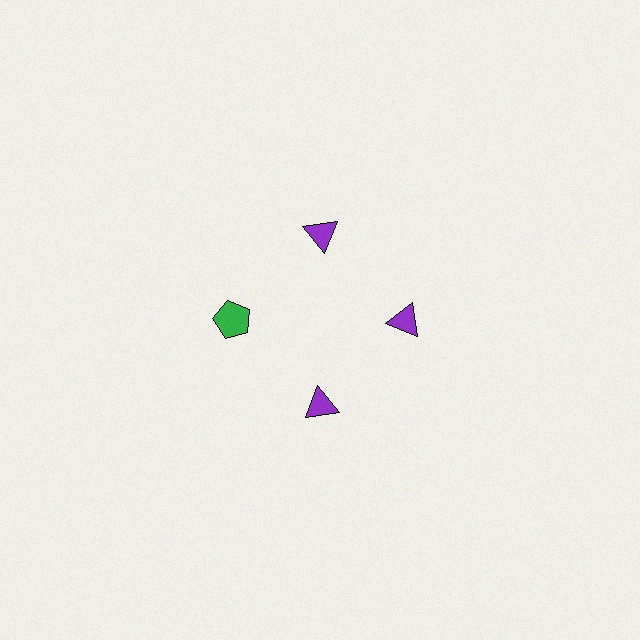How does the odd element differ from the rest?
It differs in both color (green instead of purple) and shape (pentagon instead of triangle).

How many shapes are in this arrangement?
There are 4 shapes arranged in a ring pattern.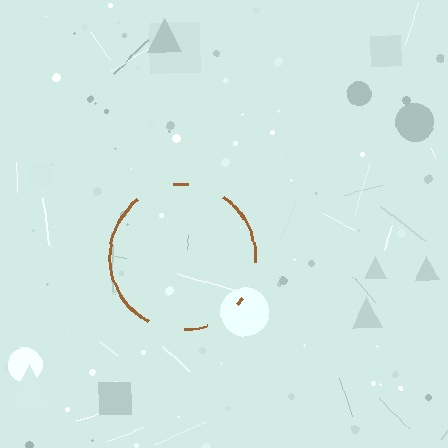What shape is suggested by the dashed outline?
The dashed outline suggests a circle.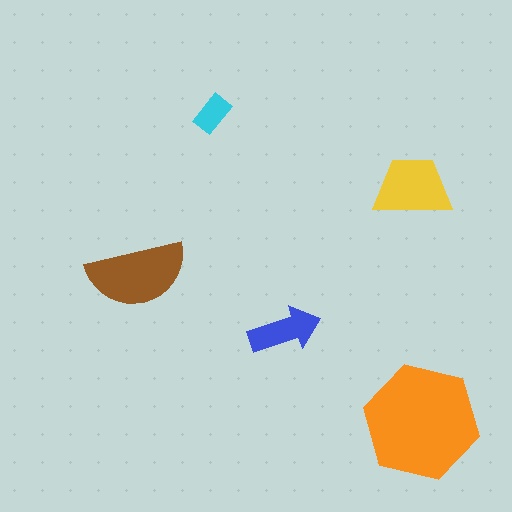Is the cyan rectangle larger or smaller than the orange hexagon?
Smaller.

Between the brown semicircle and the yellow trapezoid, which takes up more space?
The brown semicircle.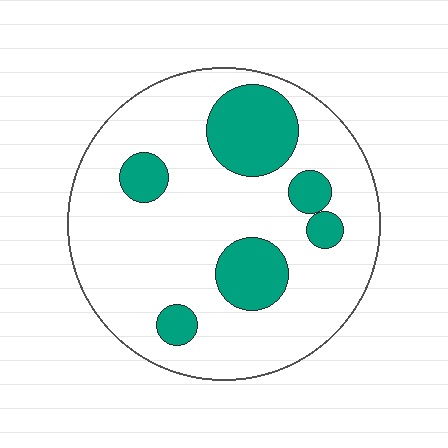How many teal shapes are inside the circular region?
6.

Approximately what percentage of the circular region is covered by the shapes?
Approximately 20%.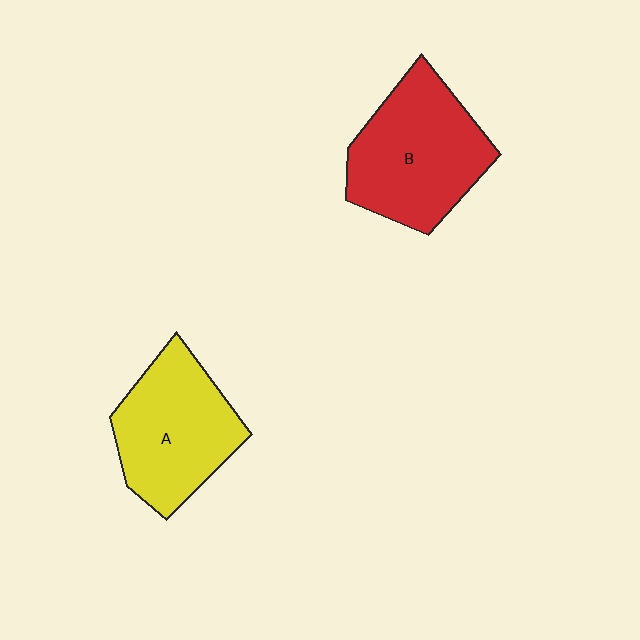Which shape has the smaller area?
Shape A (yellow).